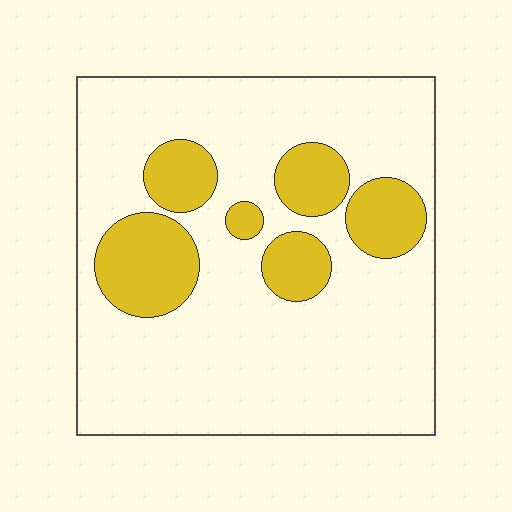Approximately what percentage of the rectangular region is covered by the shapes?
Approximately 20%.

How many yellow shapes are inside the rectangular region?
6.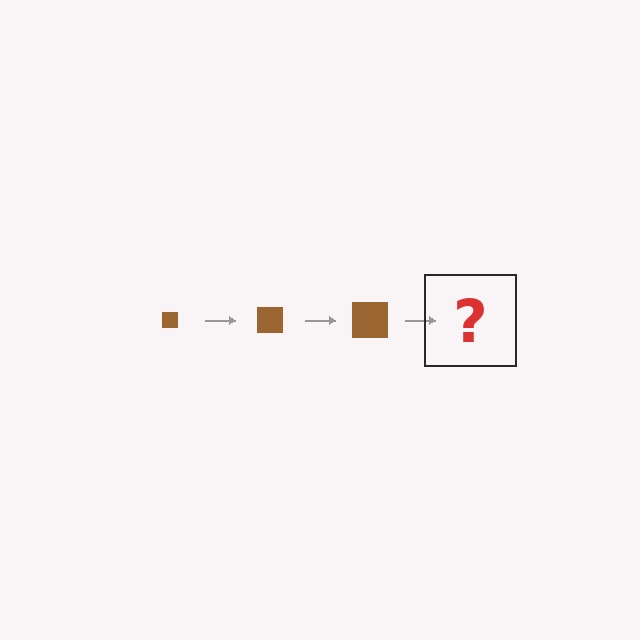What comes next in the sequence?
The next element should be a brown square, larger than the previous one.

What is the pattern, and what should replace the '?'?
The pattern is that the square gets progressively larger each step. The '?' should be a brown square, larger than the previous one.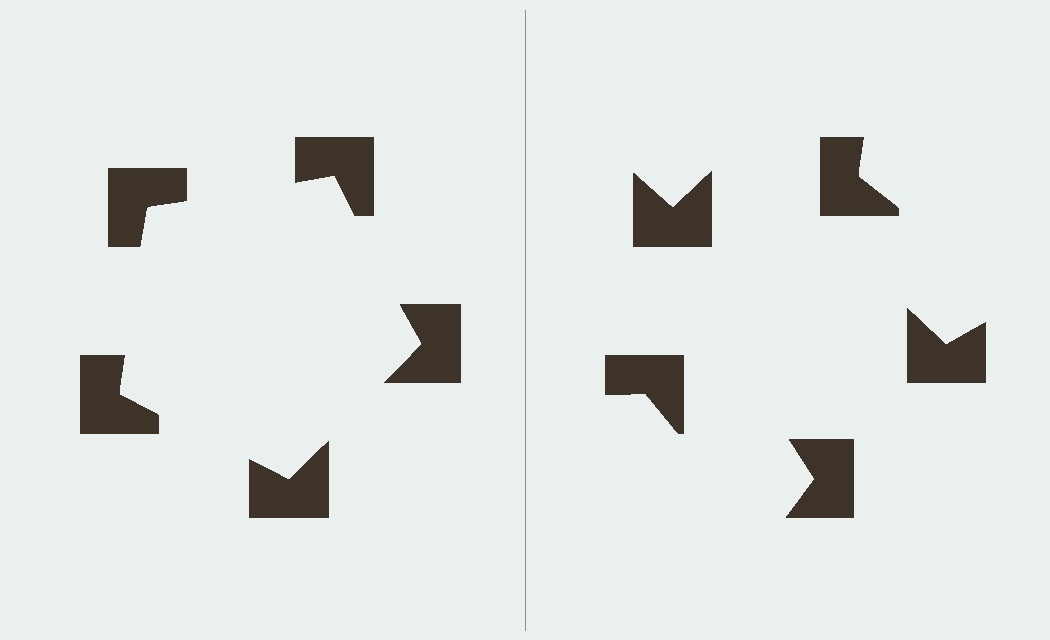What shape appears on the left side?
An illusory pentagon.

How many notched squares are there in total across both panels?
10 — 5 on each side.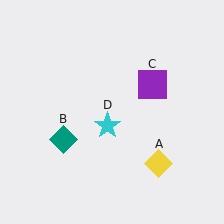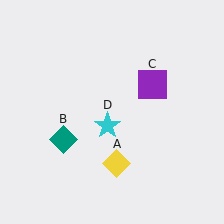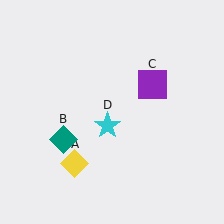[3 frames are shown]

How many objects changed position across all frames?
1 object changed position: yellow diamond (object A).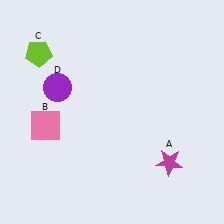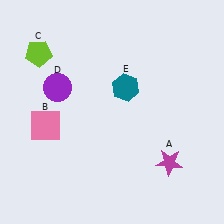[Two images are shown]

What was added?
A teal hexagon (E) was added in Image 2.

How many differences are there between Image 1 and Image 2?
There is 1 difference between the two images.